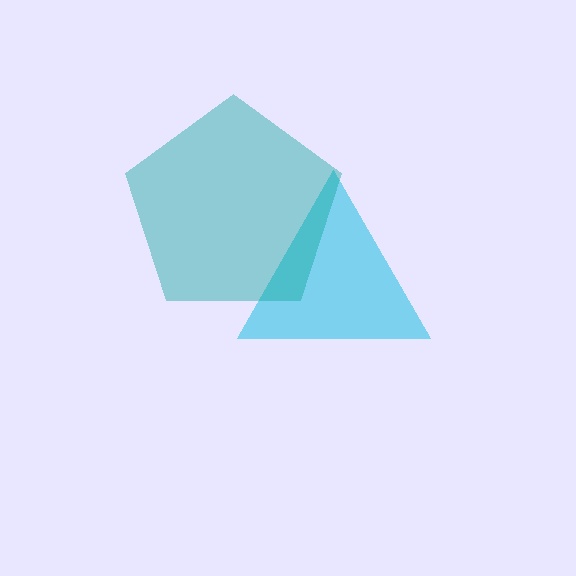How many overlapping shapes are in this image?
There are 2 overlapping shapes in the image.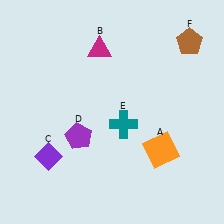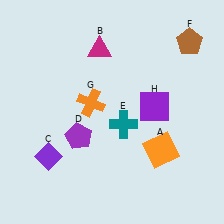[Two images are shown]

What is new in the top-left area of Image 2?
An orange cross (G) was added in the top-left area of Image 2.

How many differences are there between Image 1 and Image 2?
There are 2 differences between the two images.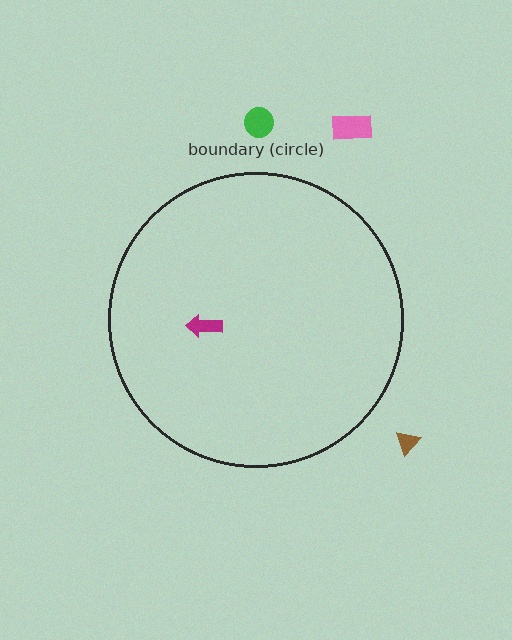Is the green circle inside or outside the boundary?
Outside.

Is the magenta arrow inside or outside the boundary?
Inside.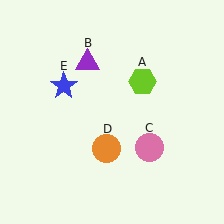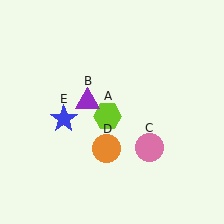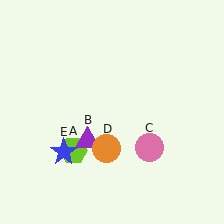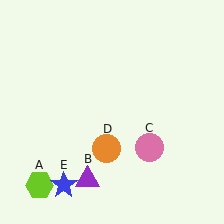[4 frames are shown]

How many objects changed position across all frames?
3 objects changed position: lime hexagon (object A), purple triangle (object B), blue star (object E).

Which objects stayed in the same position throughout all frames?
Pink circle (object C) and orange circle (object D) remained stationary.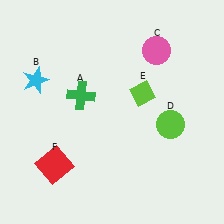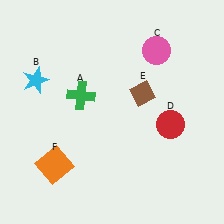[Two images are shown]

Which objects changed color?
D changed from lime to red. E changed from lime to brown. F changed from red to orange.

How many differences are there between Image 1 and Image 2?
There are 3 differences between the two images.